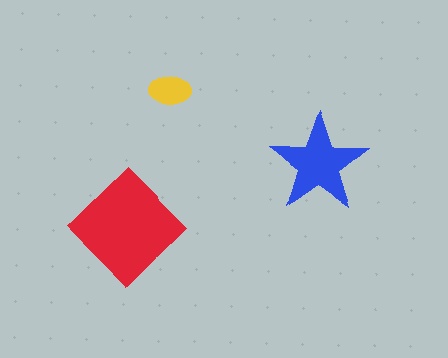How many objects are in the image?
There are 3 objects in the image.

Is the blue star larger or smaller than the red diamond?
Smaller.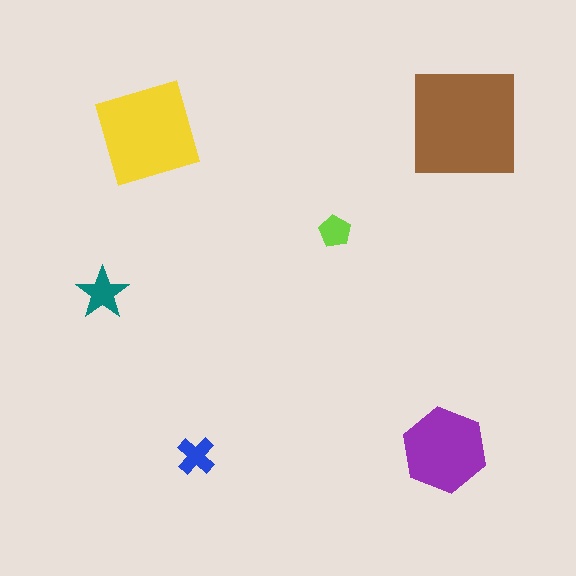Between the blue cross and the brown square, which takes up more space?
The brown square.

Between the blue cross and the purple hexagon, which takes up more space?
The purple hexagon.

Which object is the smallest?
The lime pentagon.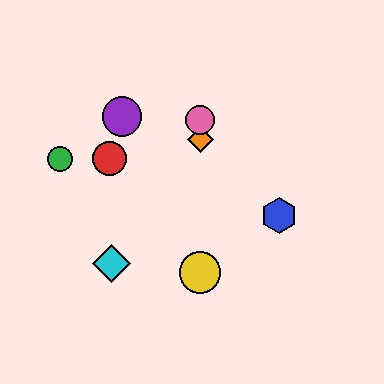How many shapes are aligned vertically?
3 shapes (the yellow circle, the orange diamond, the pink circle) are aligned vertically.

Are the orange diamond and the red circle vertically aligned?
No, the orange diamond is at x≈200 and the red circle is at x≈109.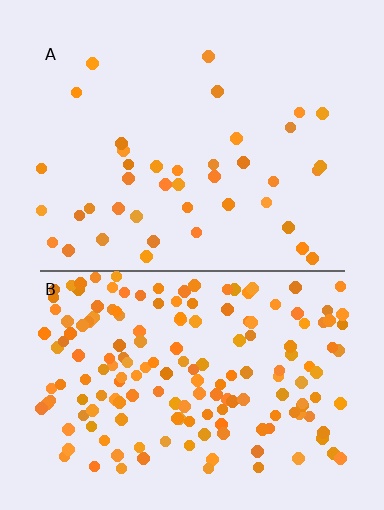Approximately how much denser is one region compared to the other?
Approximately 4.2× — region B over region A.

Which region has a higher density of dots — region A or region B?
B (the bottom).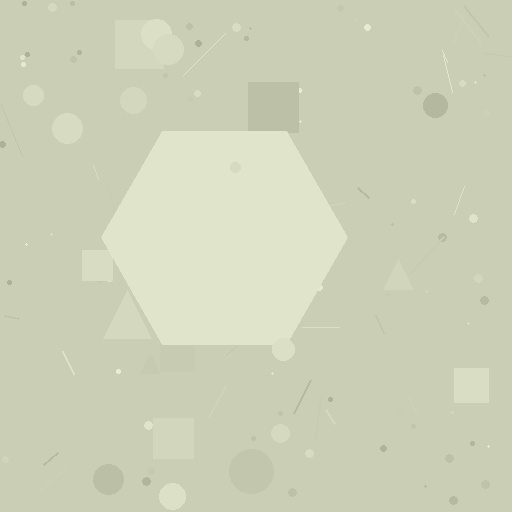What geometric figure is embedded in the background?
A hexagon is embedded in the background.